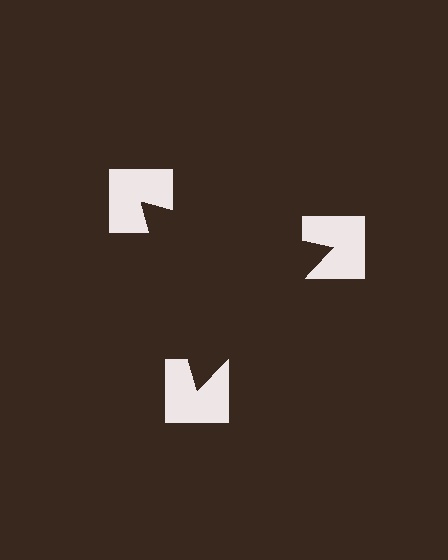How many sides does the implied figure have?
3 sides.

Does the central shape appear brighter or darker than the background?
It typically appears slightly darker than the background, even though no actual brightness change is drawn.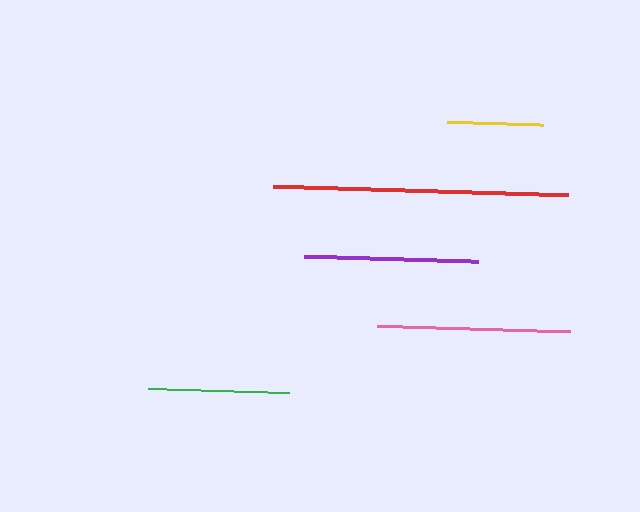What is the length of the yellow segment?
The yellow segment is approximately 96 pixels long.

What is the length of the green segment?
The green segment is approximately 141 pixels long.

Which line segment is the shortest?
The yellow line is the shortest at approximately 96 pixels.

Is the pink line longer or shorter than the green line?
The pink line is longer than the green line.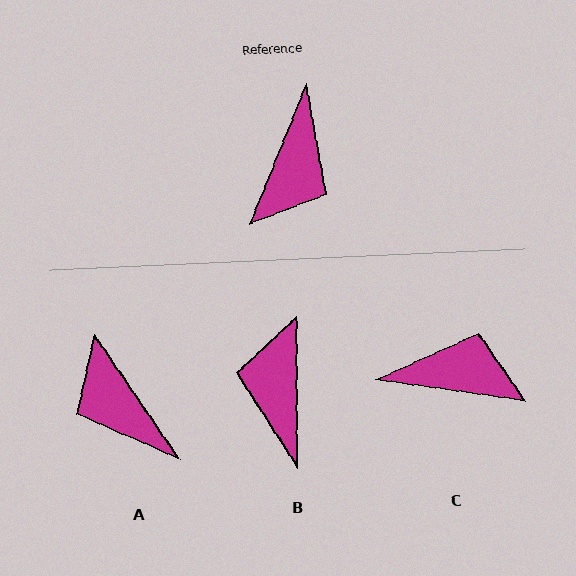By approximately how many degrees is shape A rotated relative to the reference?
Approximately 124 degrees clockwise.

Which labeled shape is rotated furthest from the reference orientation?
B, about 158 degrees away.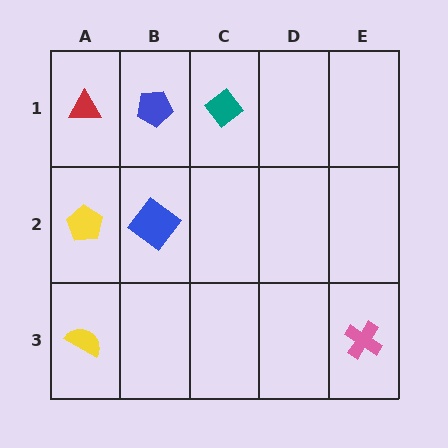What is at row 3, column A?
A yellow semicircle.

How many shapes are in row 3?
2 shapes.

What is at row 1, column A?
A red triangle.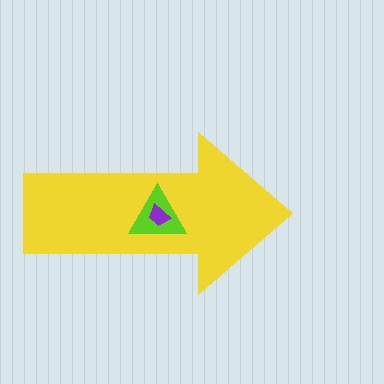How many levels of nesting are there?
3.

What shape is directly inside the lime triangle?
The purple trapezoid.